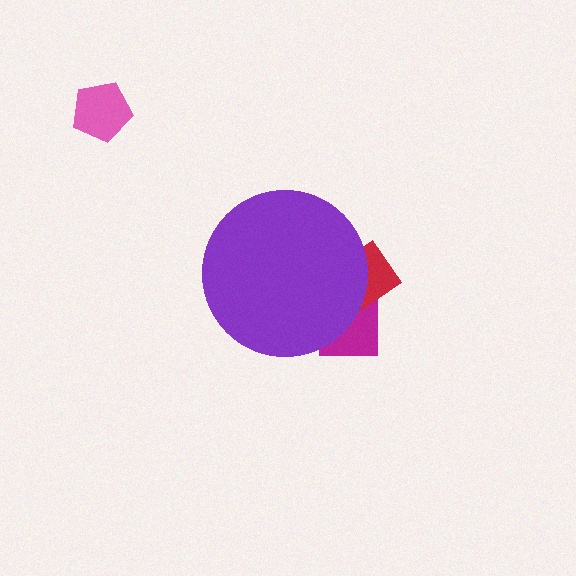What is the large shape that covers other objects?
A purple circle.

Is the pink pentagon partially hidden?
No, the pink pentagon is fully visible.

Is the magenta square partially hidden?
Yes, the magenta square is partially hidden behind the purple circle.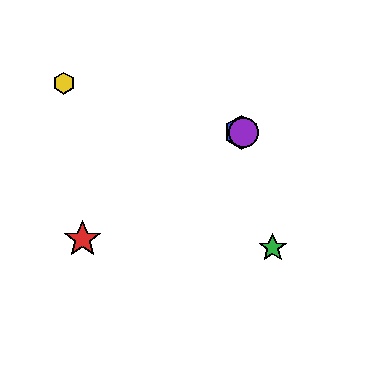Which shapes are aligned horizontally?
The blue hexagon, the purple circle are aligned horizontally.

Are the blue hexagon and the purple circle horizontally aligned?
Yes, both are at y≈132.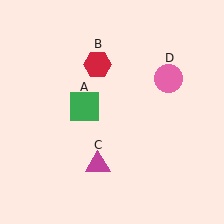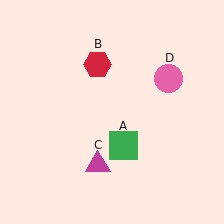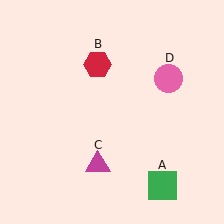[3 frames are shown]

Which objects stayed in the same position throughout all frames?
Red hexagon (object B) and magenta triangle (object C) and pink circle (object D) remained stationary.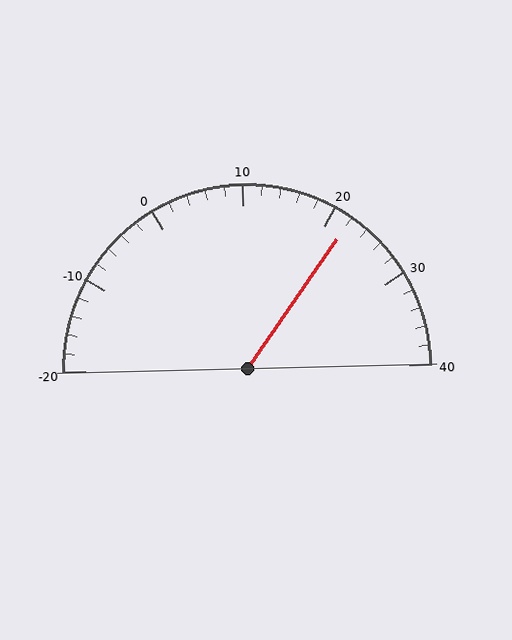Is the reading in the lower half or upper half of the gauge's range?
The reading is in the upper half of the range (-20 to 40).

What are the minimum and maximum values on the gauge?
The gauge ranges from -20 to 40.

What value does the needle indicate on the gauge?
The needle indicates approximately 22.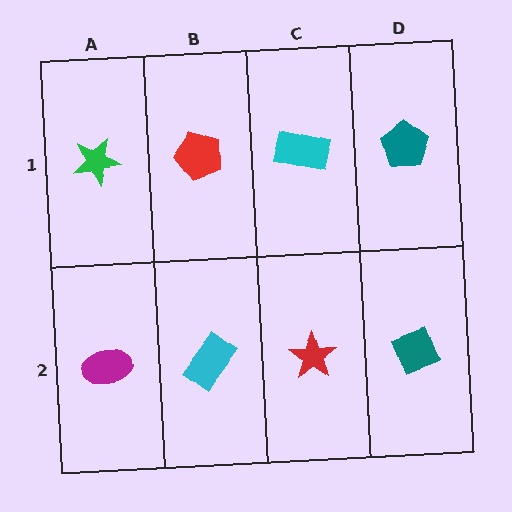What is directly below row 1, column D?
A teal diamond.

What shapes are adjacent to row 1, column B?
A cyan rectangle (row 2, column B), a green star (row 1, column A), a cyan rectangle (row 1, column C).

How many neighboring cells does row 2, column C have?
3.